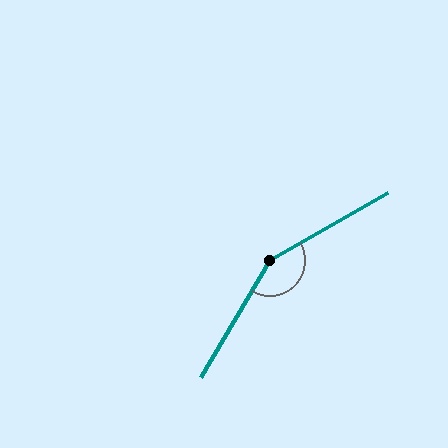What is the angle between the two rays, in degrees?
Approximately 151 degrees.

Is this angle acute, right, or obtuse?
It is obtuse.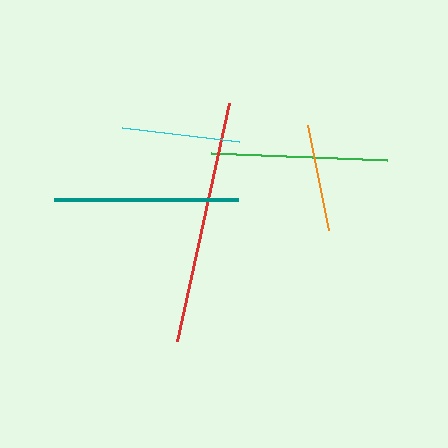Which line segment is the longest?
The red line is the longest at approximately 244 pixels.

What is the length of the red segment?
The red segment is approximately 244 pixels long.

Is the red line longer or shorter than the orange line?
The red line is longer than the orange line.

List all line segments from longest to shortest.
From longest to shortest: red, teal, green, cyan, orange.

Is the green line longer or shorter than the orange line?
The green line is longer than the orange line.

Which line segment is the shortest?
The orange line is the shortest at approximately 108 pixels.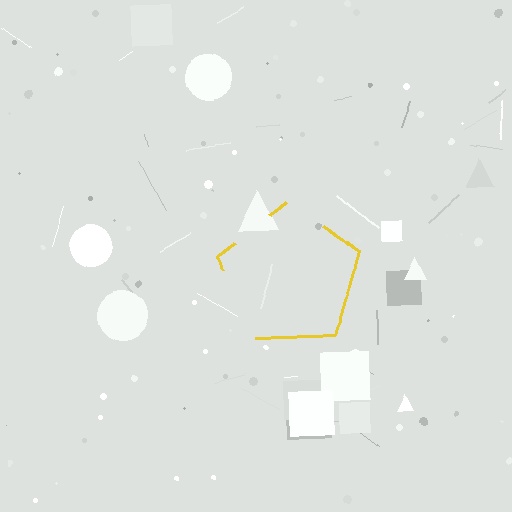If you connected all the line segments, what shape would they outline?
They would outline a pentagon.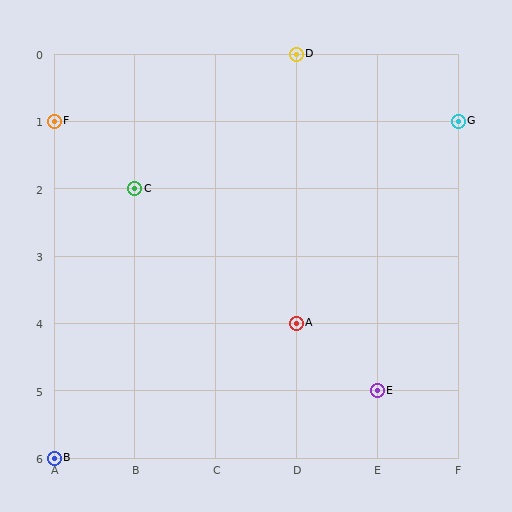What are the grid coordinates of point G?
Point G is at grid coordinates (F, 1).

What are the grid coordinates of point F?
Point F is at grid coordinates (A, 1).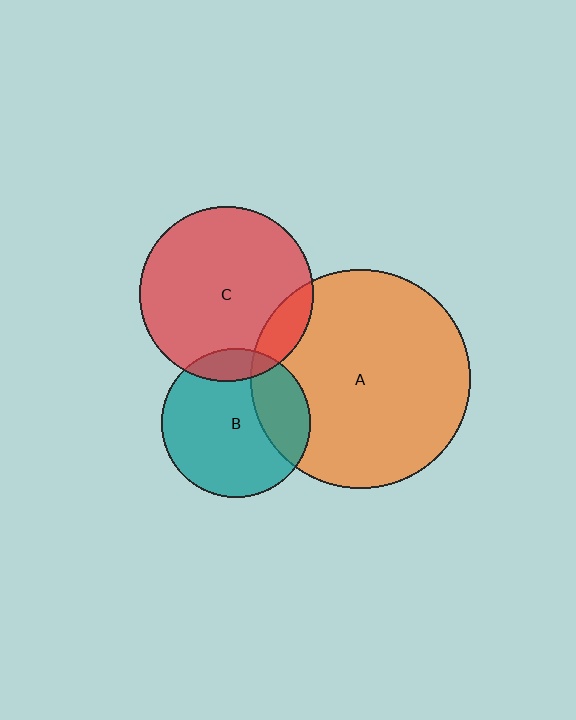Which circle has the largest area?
Circle A (orange).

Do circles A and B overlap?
Yes.